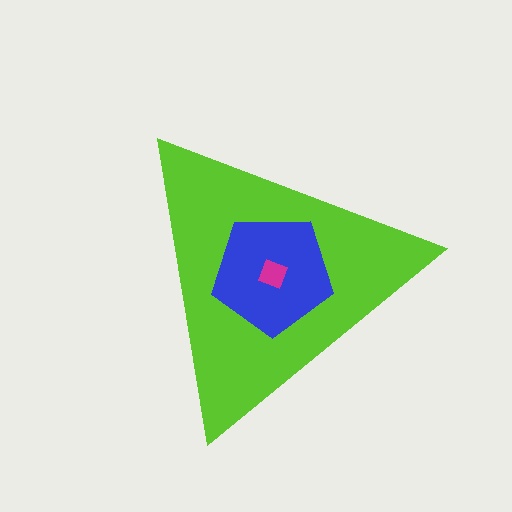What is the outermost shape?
The lime triangle.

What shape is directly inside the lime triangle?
The blue pentagon.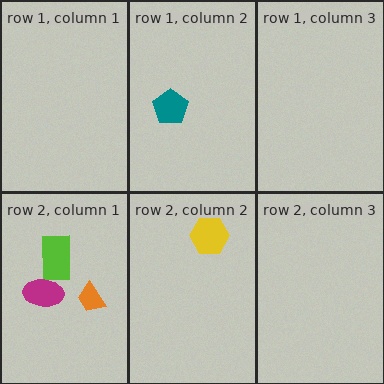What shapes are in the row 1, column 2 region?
The teal pentagon.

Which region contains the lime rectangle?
The row 2, column 1 region.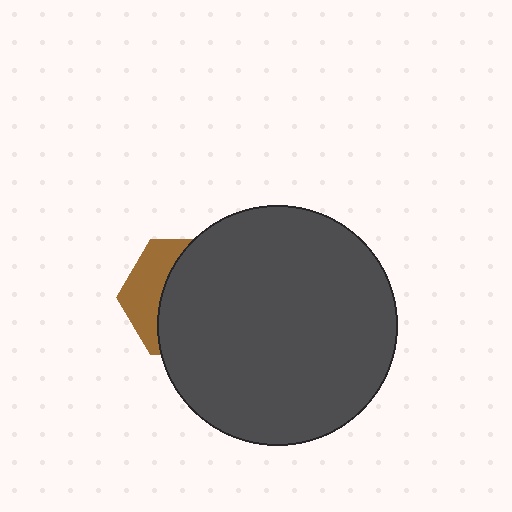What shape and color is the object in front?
The object in front is a dark gray circle.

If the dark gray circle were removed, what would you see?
You would see the complete brown hexagon.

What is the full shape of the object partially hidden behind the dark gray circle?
The partially hidden object is a brown hexagon.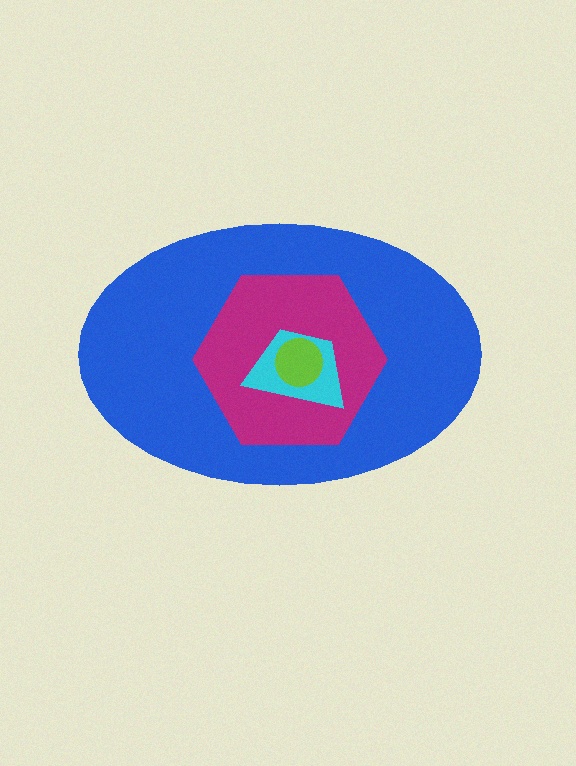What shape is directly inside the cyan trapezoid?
The lime circle.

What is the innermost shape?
The lime circle.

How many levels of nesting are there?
4.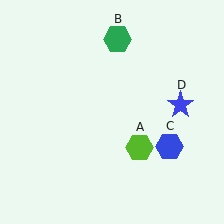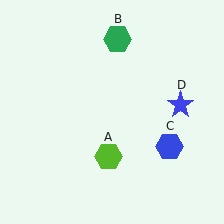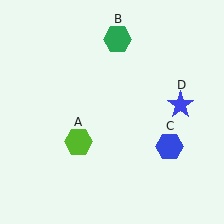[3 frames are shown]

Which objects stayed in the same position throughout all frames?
Green hexagon (object B) and blue hexagon (object C) and blue star (object D) remained stationary.